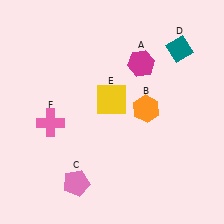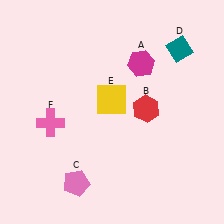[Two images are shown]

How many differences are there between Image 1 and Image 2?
There is 1 difference between the two images.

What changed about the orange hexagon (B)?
In Image 1, B is orange. In Image 2, it changed to red.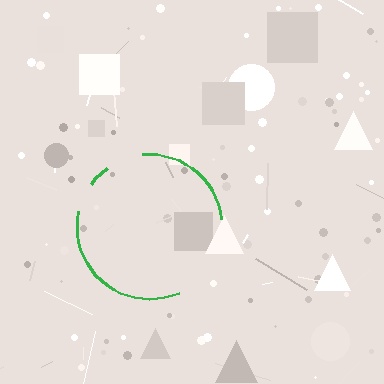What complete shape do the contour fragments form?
The contour fragments form a circle.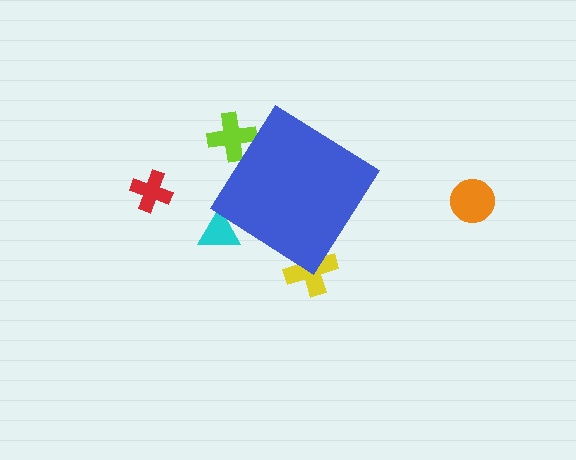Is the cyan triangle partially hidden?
Yes, the cyan triangle is partially hidden behind the blue diamond.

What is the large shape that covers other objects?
A blue diamond.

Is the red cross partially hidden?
No, the red cross is fully visible.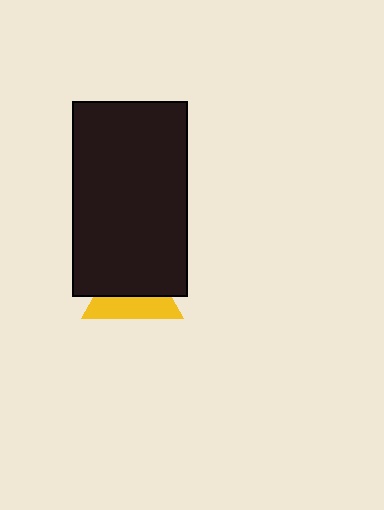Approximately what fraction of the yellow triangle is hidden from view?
Roughly 57% of the yellow triangle is hidden behind the black rectangle.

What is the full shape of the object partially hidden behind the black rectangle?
The partially hidden object is a yellow triangle.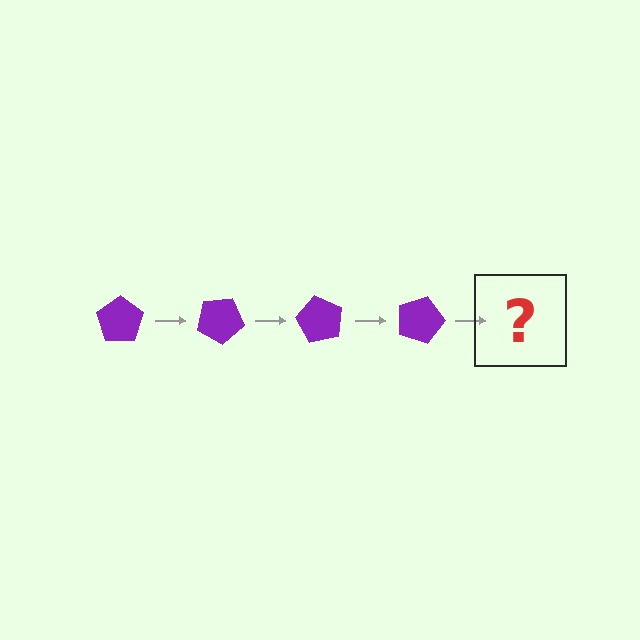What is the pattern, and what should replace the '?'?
The pattern is that the pentagon rotates 30 degrees each step. The '?' should be a purple pentagon rotated 120 degrees.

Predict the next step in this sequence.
The next step is a purple pentagon rotated 120 degrees.